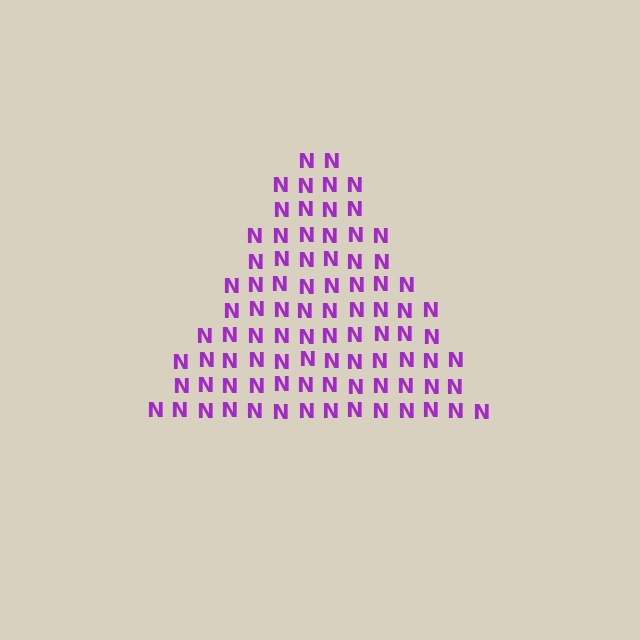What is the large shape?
The large shape is a triangle.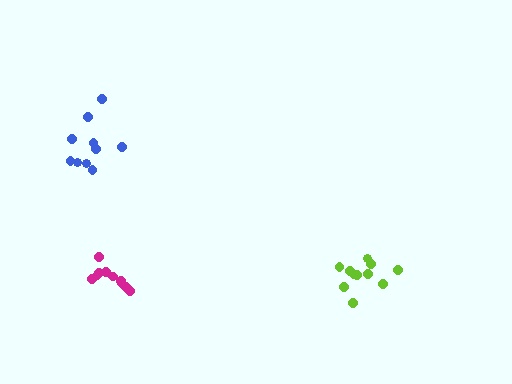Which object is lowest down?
The magenta cluster is bottommost.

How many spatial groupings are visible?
There are 3 spatial groupings.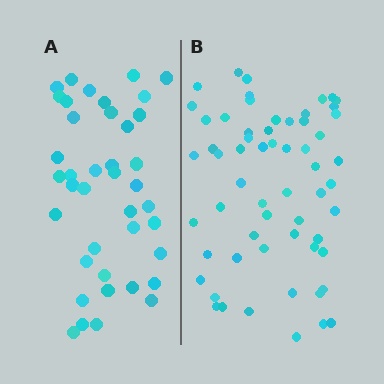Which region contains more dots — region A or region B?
Region B (the right region) has more dots.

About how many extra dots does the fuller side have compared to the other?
Region B has approximately 20 more dots than region A.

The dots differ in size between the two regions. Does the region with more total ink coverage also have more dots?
No. Region A has more total ink coverage because its dots are larger, but region B actually contains more individual dots. Total area can be misleading — the number of items is what matters here.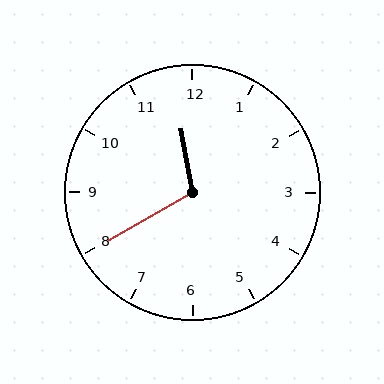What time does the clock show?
11:40.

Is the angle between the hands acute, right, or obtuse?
It is obtuse.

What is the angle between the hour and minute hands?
Approximately 110 degrees.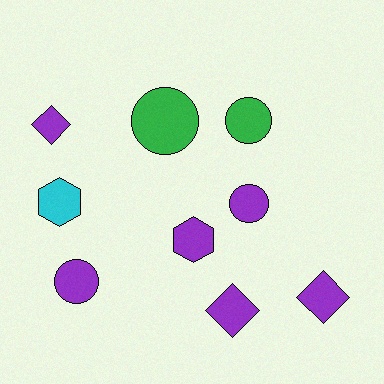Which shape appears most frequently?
Circle, with 4 objects.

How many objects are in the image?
There are 9 objects.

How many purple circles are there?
There are 2 purple circles.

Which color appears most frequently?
Purple, with 6 objects.